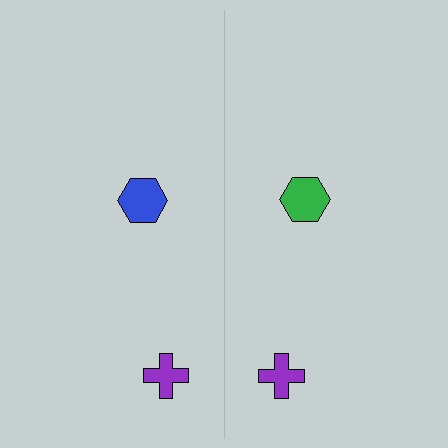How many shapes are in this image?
There are 4 shapes in this image.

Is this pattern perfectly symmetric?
No, the pattern is not perfectly symmetric. The green hexagon on the right side breaks the symmetry — its mirror counterpart is blue.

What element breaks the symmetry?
The green hexagon on the right side breaks the symmetry — its mirror counterpart is blue.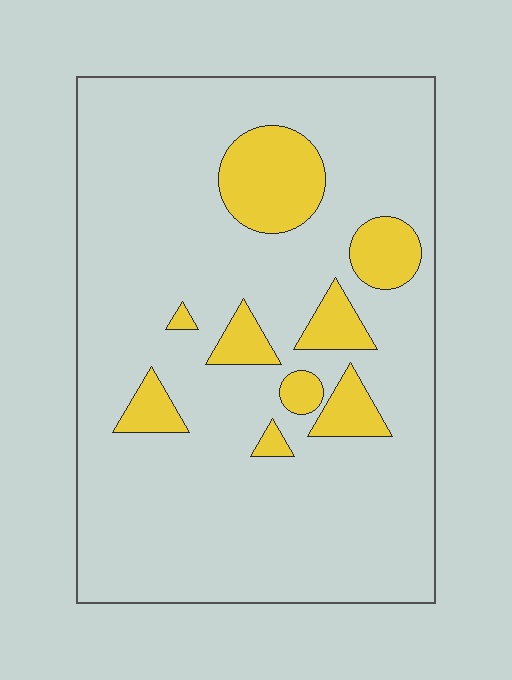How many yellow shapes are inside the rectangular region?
9.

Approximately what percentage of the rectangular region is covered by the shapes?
Approximately 15%.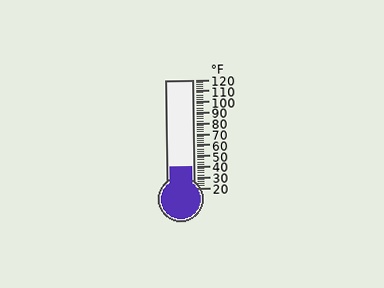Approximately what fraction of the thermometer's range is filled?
The thermometer is filled to approximately 20% of its range.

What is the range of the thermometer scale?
The thermometer scale ranges from 20°F to 120°F.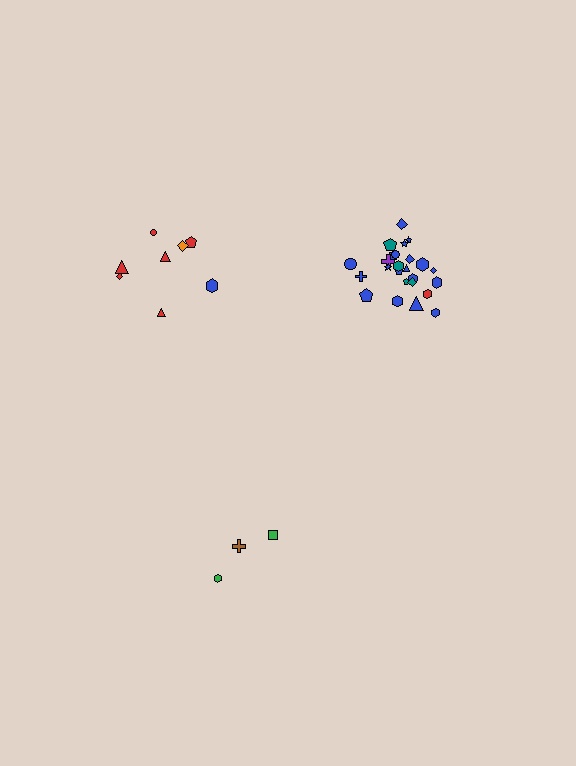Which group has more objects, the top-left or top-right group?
The top-right group.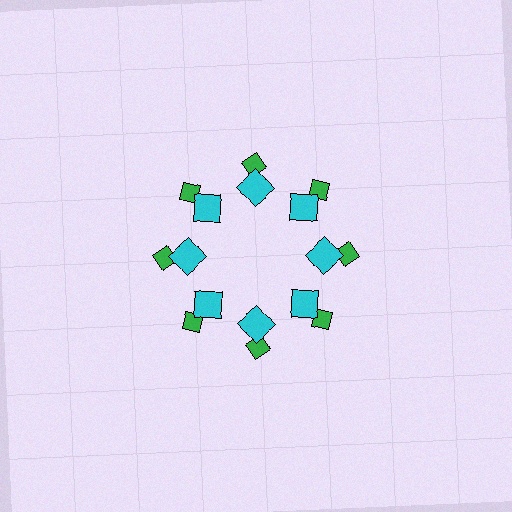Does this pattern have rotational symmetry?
Yes, this pattern has 8-fold rotational symmetry. It looks the same after rotating 45 degrees around the center.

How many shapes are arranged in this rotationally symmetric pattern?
There are 16 shapes, arranged in 8 groups of 2.